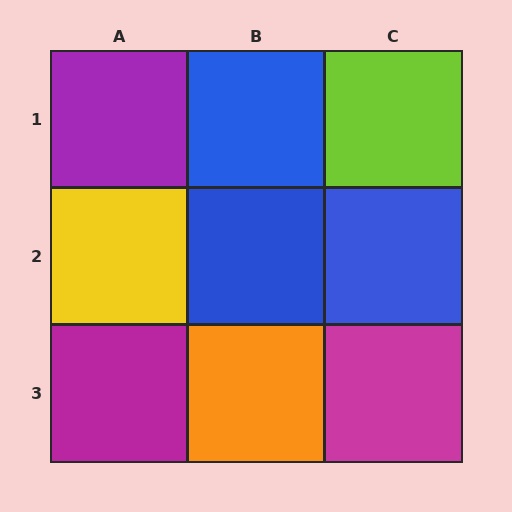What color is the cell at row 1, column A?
Purple.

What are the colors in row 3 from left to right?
Magenta, orange, magenta.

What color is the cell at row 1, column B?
Blue.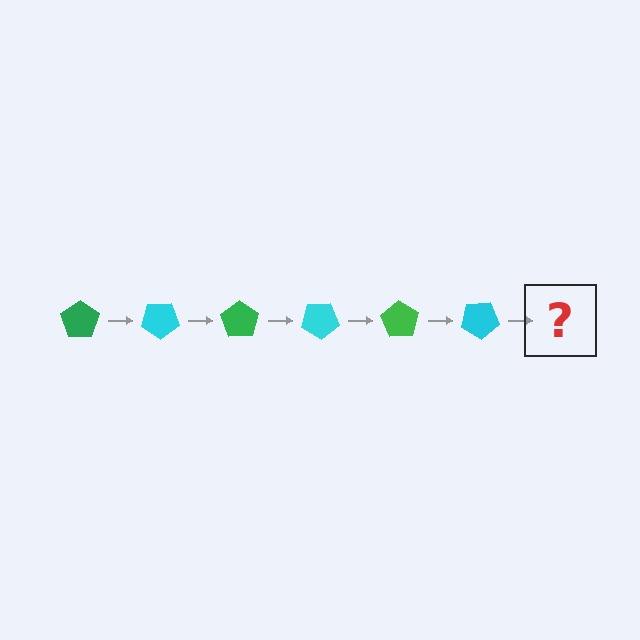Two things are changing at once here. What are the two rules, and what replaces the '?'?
The two rules are that it rotates 35 degrees each step and the color cycles through green and cyan. The '?' should be a green pentagon, rotated 210 degrees from the start.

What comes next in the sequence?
The next element should be a green pentagon, rotated 210 degrees from the start.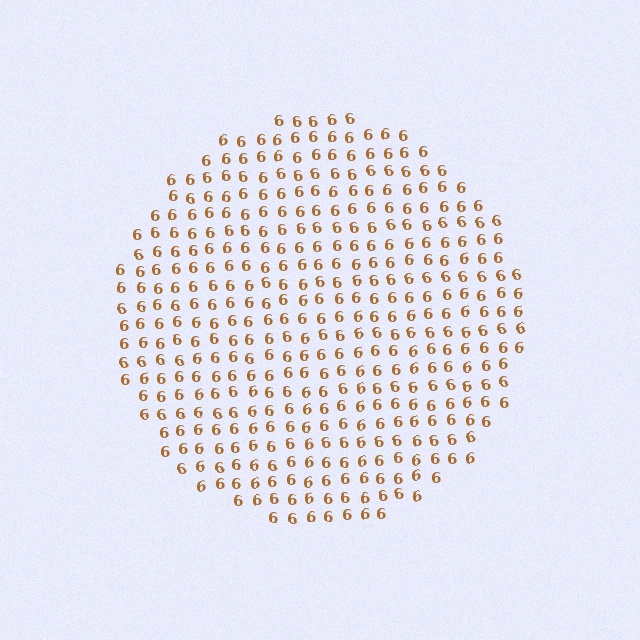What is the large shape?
The large shape is a circle.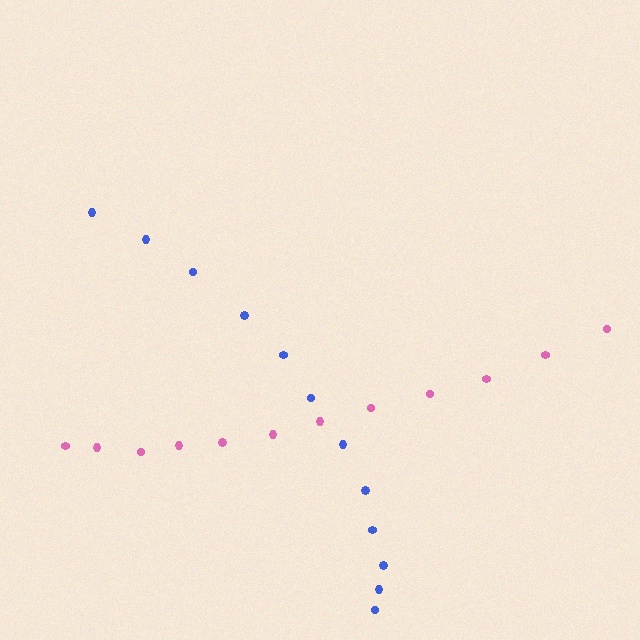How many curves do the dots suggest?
There are 2 distinct paths.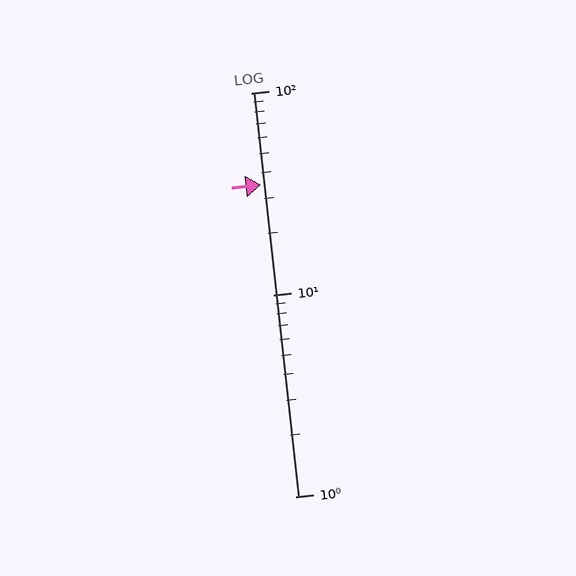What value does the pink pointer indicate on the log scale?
The pointer indicates approximately 35.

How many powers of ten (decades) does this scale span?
The scale spans 2 decades, from 1 to 100.